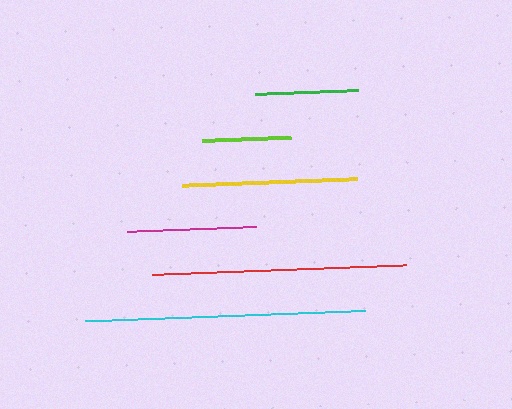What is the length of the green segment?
The green segment is approximately 103 pixels long.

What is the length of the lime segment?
The lime segment is approximately 89 pixels long.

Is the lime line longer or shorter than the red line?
The red line is longer than the lime line.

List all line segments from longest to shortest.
From longest to shortest: cyan, red, yellow, magenta, green, lime.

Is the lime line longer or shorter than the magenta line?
The magenta line is longer than the lime line.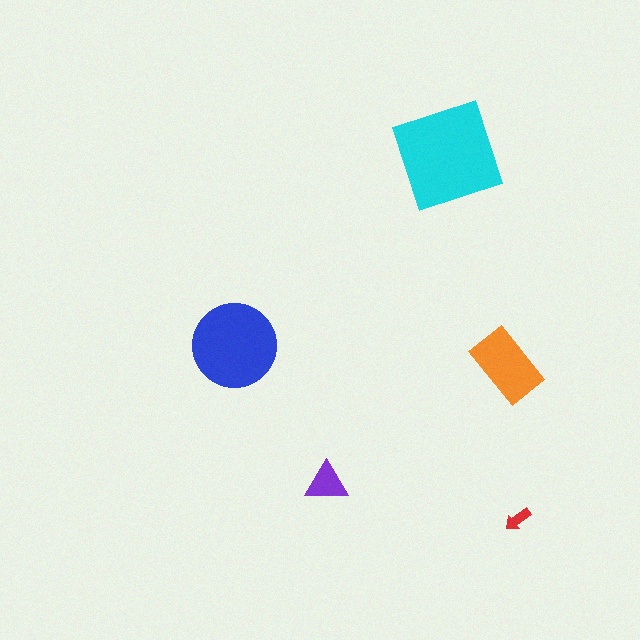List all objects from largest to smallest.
The cyan diamond, the blue circle, the orange rectangle, the purple triangle, the red arrow.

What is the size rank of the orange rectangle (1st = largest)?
3rd.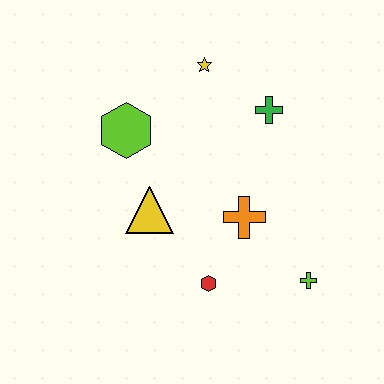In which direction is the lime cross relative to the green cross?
The lime cross is below the green cross.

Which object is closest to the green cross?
The yellow star is closest to the green cross.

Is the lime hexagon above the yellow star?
No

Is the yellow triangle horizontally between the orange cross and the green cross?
No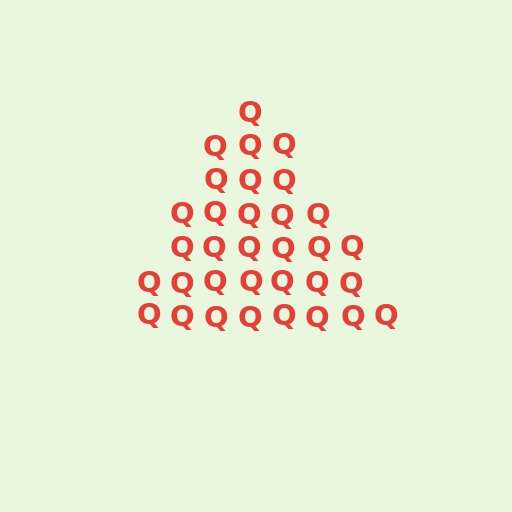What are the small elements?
The small elements are letter Q's.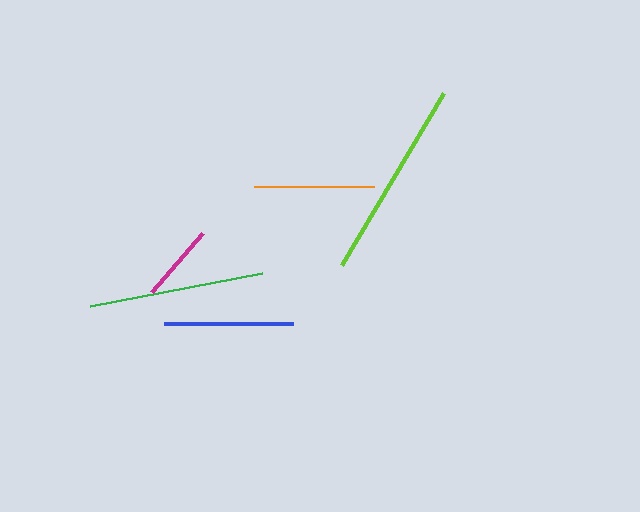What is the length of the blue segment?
The blue segment is approximately 129 pixels long.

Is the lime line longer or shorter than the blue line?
The lime line is longer than the blue line.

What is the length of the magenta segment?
The magenta segment is approximately 78 pixels long.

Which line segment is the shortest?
The magenta line is the shortest at approximately 78 pixels.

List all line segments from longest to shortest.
From longest to shortest: lime, green, blue, orange, magenta.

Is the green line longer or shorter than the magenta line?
The green line is longer than the magenta line.